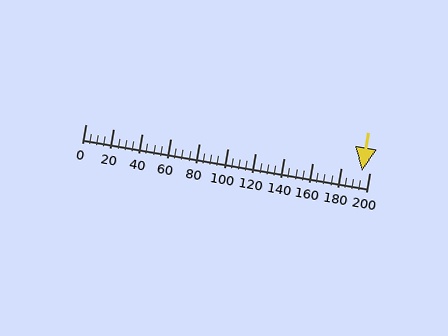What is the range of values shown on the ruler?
The ruler shows values from 0 to 200.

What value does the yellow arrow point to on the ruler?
The yellow arrow points to approximately 195.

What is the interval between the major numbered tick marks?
The major tick marks are spaced 20 units apart.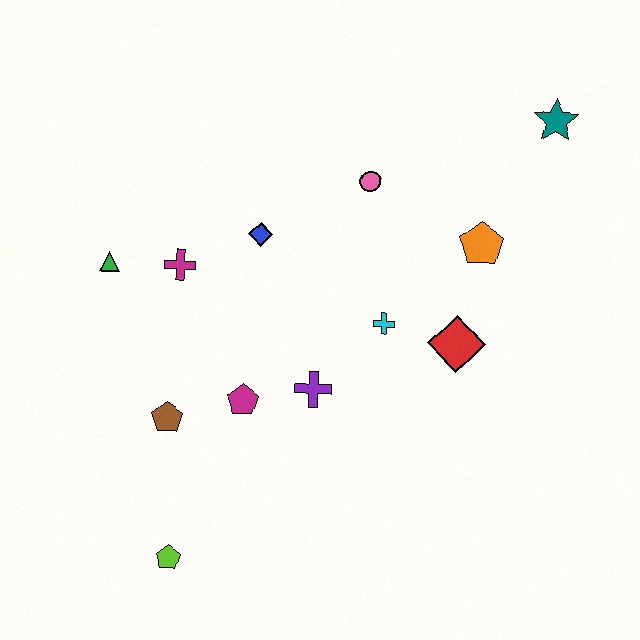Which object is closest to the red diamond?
The cyan cross is closest to the red diamond.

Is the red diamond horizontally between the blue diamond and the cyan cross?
No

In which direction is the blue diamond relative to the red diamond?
The blue diamond is to the left of the red diamond.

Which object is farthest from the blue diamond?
The lime pentagon is farthest from the blue diamond.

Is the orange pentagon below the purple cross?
No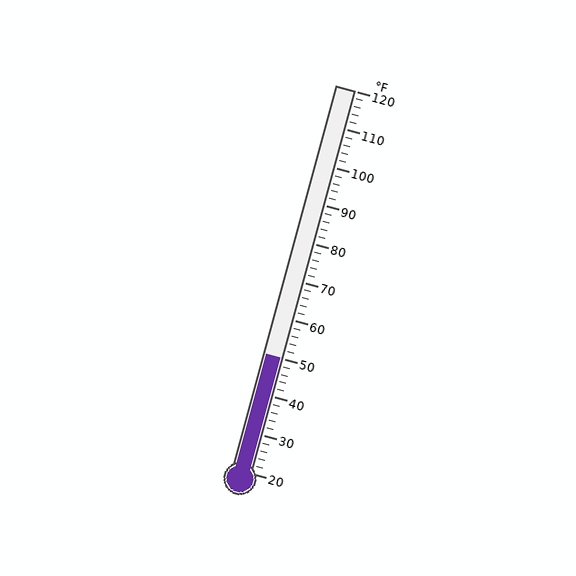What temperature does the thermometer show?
The thermometer shows approximately 50°F.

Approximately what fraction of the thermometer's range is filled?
The thermometer is filled to approximately 30% of its range.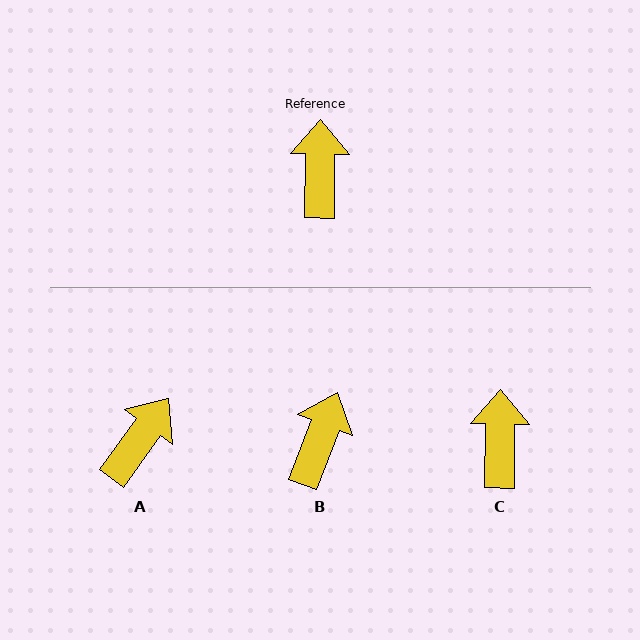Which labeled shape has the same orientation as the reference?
C.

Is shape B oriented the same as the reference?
No, it is off by about 21 degrees.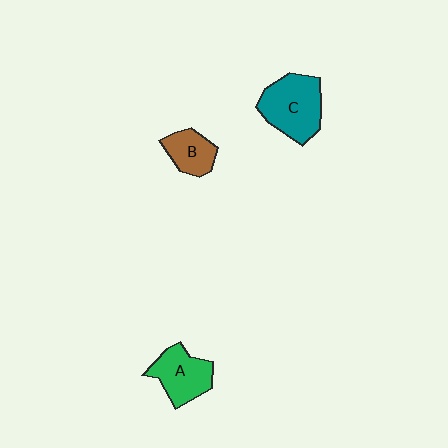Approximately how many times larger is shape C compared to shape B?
Approximately 1.8 times.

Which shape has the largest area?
Shape C (teal).